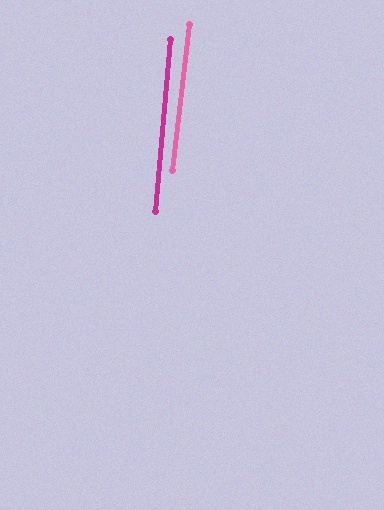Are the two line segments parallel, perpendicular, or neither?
Parallel — their directions differ by only 1.7°.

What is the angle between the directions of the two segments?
Approximately 2 degrees.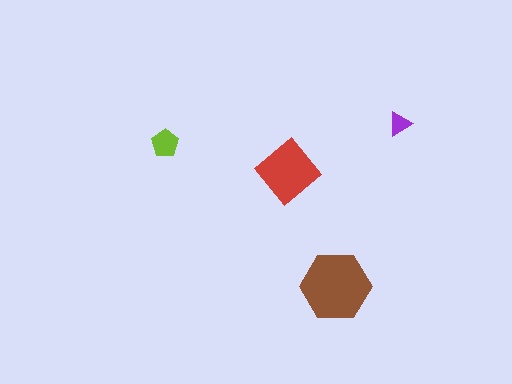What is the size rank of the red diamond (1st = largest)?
2nd.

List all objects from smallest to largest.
The purple triangle, the lime pentagon, the red diamond, the brown hexagon.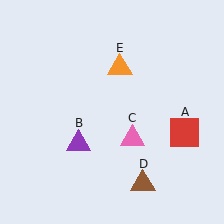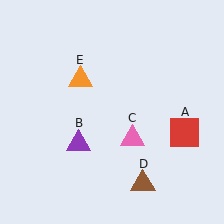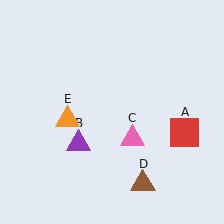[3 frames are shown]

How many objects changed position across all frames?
1 object changed position: orange triangle (object E).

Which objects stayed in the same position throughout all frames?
Red square (object A) and purple triangle (object B) and pink triangle (object C) and brown triangle (object D) remained stationary.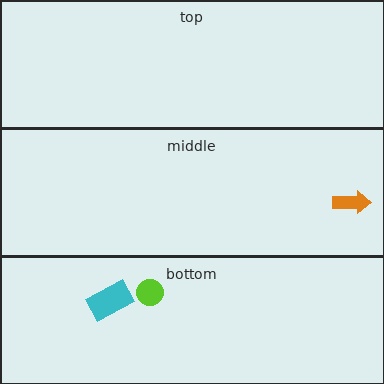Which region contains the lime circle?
The bottom region.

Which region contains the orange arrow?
The middle region.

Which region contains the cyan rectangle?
The bottom region.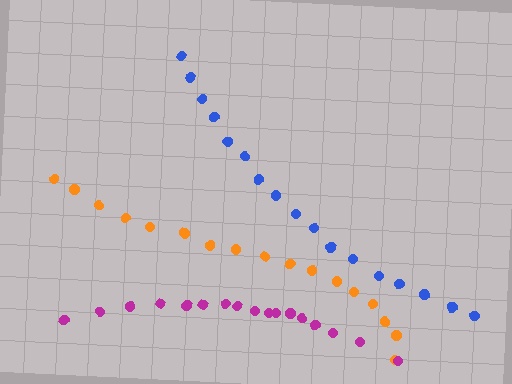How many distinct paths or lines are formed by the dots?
There are 3 distinct paths.